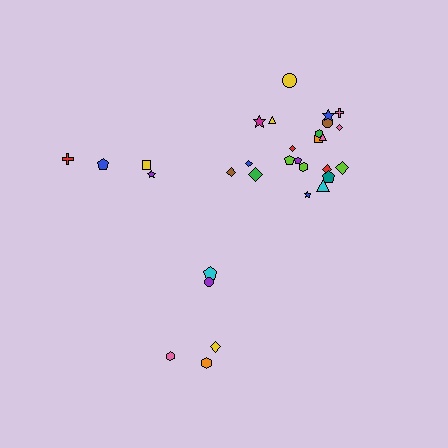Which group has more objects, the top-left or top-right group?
The top-right group.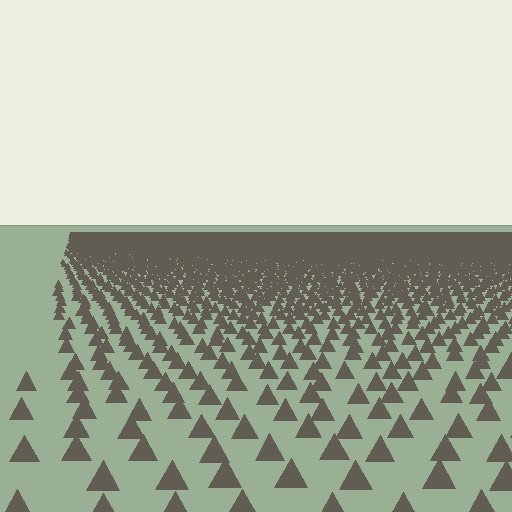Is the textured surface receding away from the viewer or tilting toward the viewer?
The surface is receding away from the viewer. Texture elements get smaller and denser toward the top.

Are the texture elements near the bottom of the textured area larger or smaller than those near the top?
Larger. Near the bottom, elements are closer to the viewer and appear at a bigger on-screen size.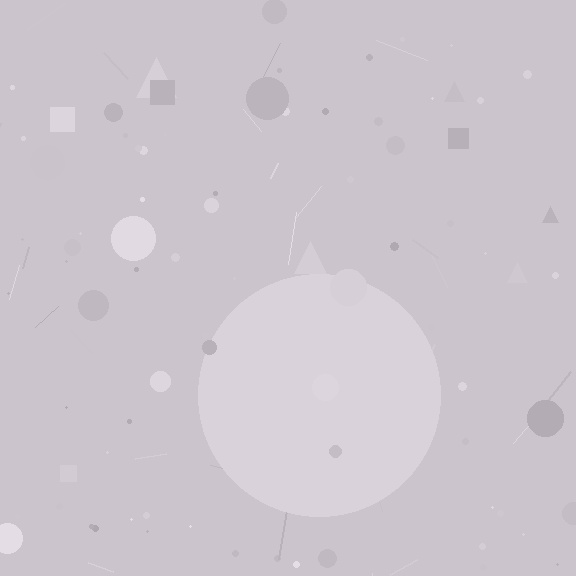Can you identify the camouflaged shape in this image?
The camouflaged shape is a circle.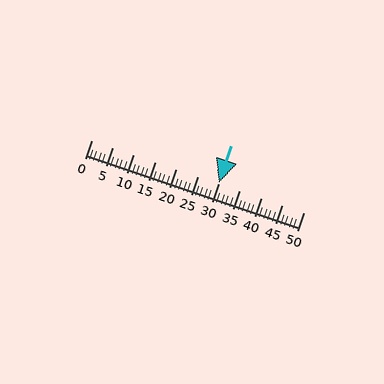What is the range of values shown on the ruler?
The ruler shows values from 0 to 50.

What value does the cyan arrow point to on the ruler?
The cyan arrow points to approximately 30.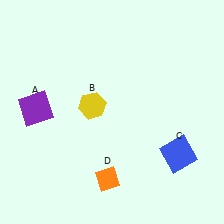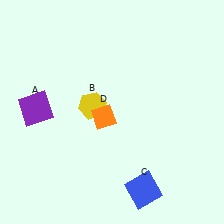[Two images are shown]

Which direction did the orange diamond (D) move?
The orange diamond (D) moved up.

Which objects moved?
The objects that moved are: the blue square (C), the orange diamond (D).